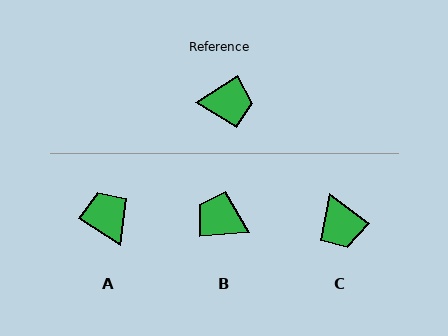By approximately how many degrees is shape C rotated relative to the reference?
Approximately 71 degrees clockwise.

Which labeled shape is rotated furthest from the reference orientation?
B, about 152 degrees away.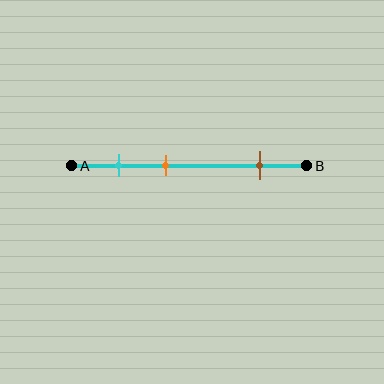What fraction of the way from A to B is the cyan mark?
The cyan mark is approximately 20% (0.2) of the way from A to B.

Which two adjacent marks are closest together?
The cyan and orange marks are the closest adjacent pair.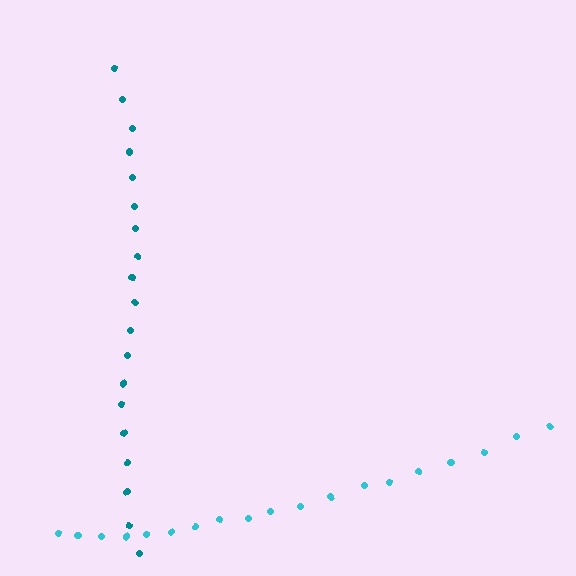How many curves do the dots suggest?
There are 2 distinct paths.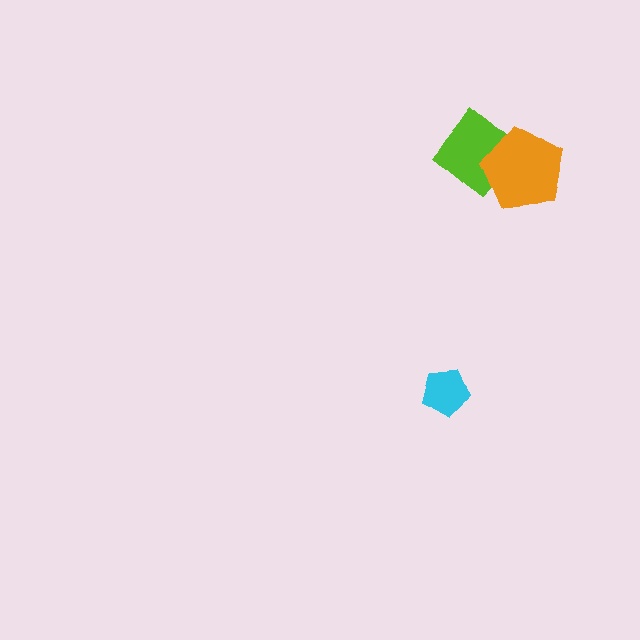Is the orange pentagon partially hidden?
No, no other shape covers it.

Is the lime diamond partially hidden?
Yes, it is partially covered by another shape.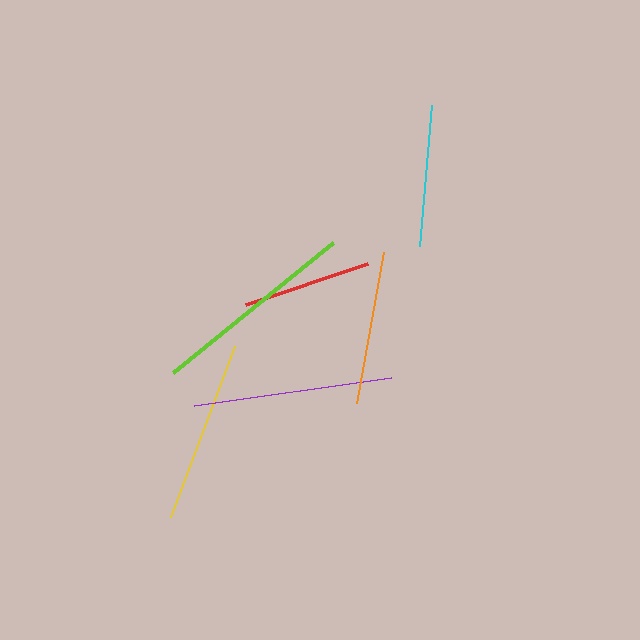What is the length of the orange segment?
The orange segment is approximately 154 pixels long.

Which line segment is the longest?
The lime line is the longest at approximately 206 pixels.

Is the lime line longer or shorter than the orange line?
The lime line is longer than the orange line.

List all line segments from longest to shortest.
From longest to shortest: lime, purple, yellow, orange, cyan, red.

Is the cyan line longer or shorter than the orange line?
The orange line is longer than the cyan line.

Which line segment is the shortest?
The red line is the shortest at approximately 129 pixels.